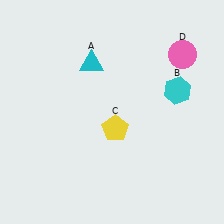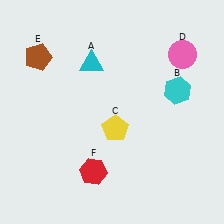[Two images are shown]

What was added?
A brown pentagon (E), a red hexagon (F) were added in Image 2.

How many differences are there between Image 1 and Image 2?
There are 2 differences between the two images.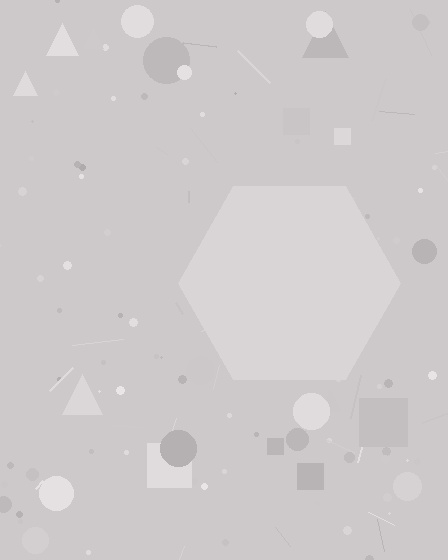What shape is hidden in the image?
A hexagon is hidden in the image.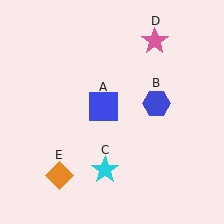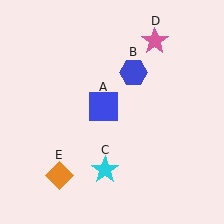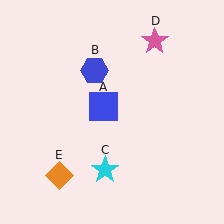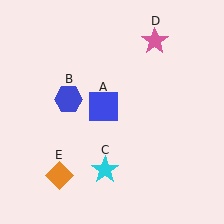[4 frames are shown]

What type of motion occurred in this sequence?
The blue hexagon (object B) rotated counterclockwise around the center of the scene.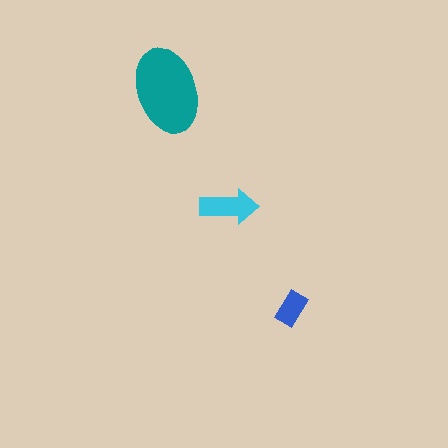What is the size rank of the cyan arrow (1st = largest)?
2nd.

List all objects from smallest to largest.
The blue rectangle, the cyan arrow, the teal ellipse.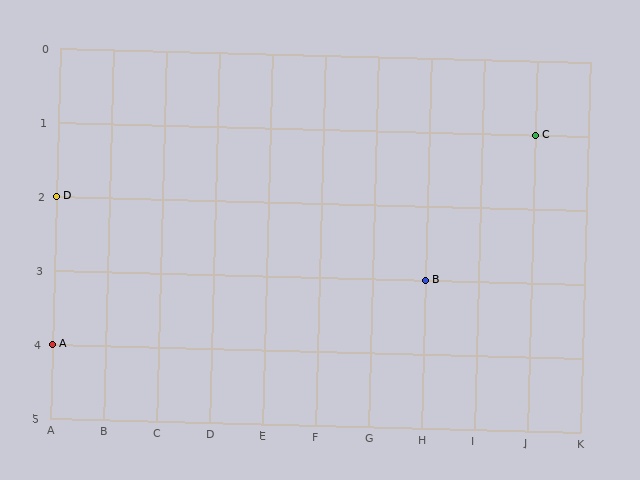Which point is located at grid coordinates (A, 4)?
Point A is at (A, 4).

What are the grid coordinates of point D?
Point D is at grid coordinates (A, 2).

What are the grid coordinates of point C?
Point C is at grid coordinates (J, 1).